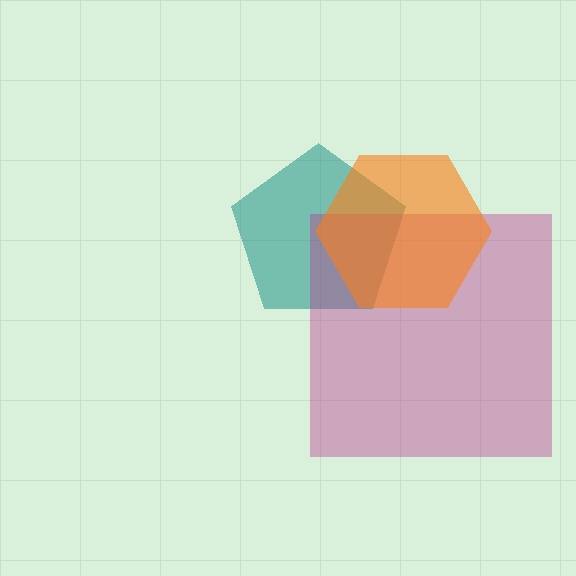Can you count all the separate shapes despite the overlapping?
Yes, there are 3 separate shapes.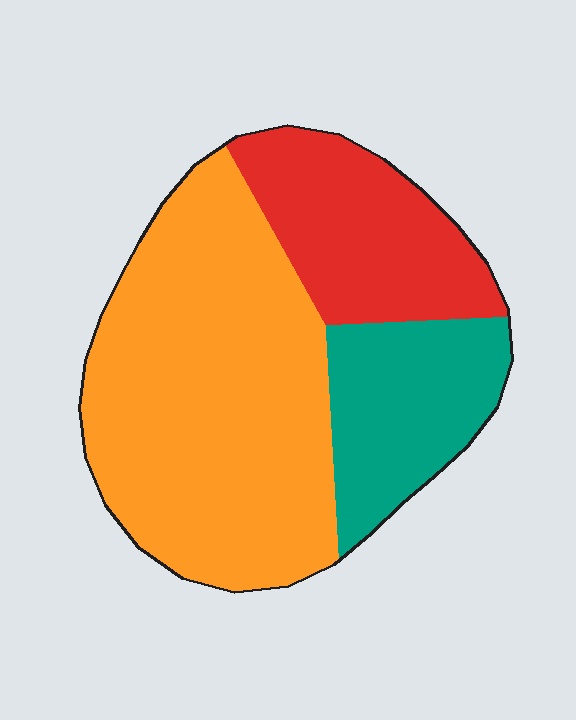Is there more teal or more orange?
Orange.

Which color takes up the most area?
Orange, at roughly 55%.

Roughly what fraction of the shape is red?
Red takes up about one quarter (1/4) of the shape.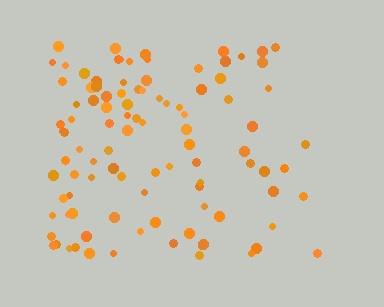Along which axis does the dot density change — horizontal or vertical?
Horizontal.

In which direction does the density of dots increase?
From right to left, with the left side densest.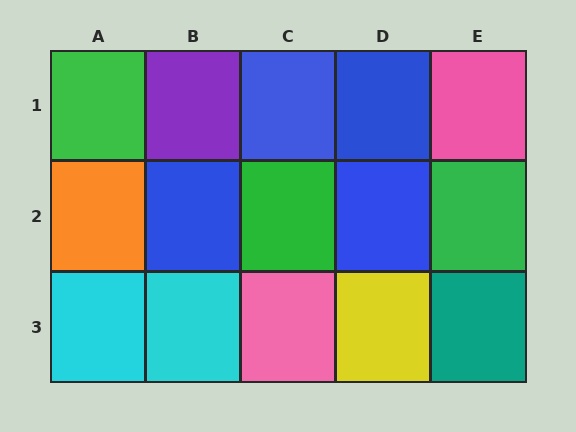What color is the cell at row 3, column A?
Cyan.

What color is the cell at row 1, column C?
Blue.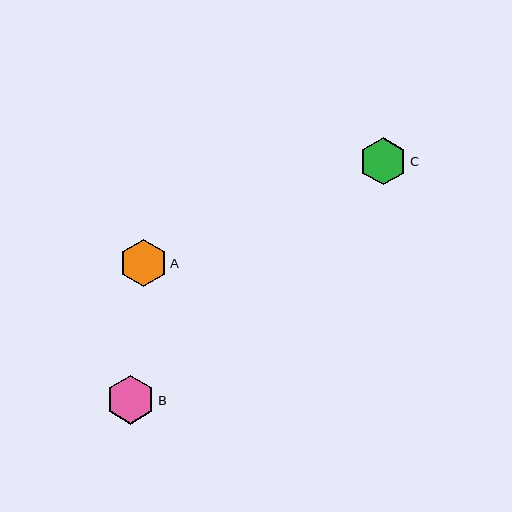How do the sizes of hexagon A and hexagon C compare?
Hexagon A and hexagon C are approximately the same size.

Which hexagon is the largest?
Hexagon B is the largest with a size of approximately 49 pixels.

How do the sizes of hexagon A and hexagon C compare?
Hexagon A and hexagon C are approximately the same size.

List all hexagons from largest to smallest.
From largest to smallest: B, A, C.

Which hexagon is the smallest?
Hexagon C is the smallest with a size of approximately 47 pixels.